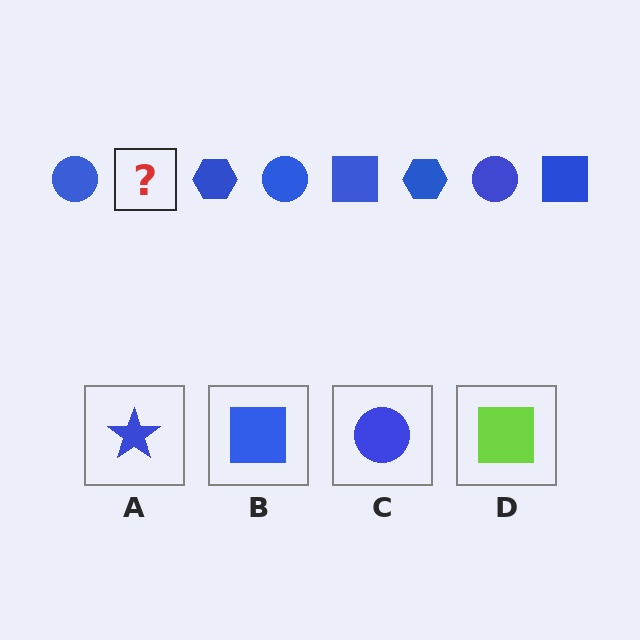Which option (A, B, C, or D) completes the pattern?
B.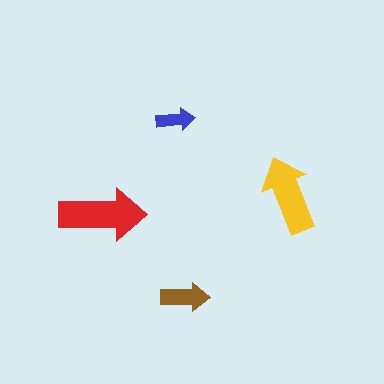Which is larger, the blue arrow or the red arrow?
The red one.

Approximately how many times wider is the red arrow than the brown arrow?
About 2 times wider.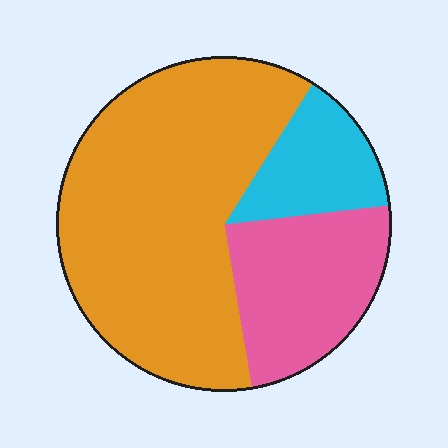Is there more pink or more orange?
Orange.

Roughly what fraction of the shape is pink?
Pink covers roughly 25% of the shape.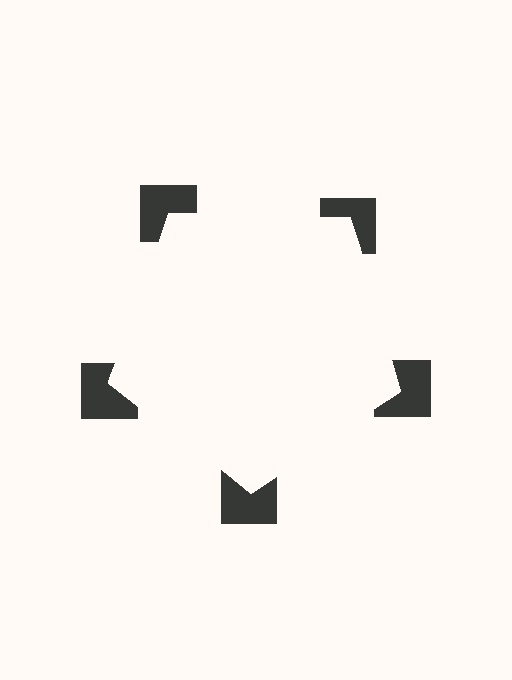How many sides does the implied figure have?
5 sides.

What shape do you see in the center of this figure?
An illusory pentagon — its edges are inferred from the aligned wedge cuts in the notched squares, not physically drawn.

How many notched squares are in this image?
There are 5 — one at each vertex of the illusory pentagon.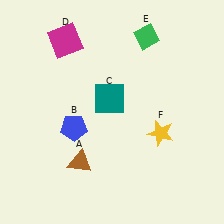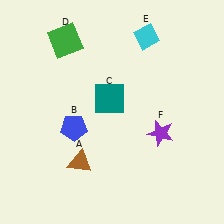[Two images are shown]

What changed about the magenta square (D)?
In Image 1, D is magenta. In Image 2, it changed to green.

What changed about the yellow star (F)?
In Image 1, F is yellow. In Image 2, it changed to purple.